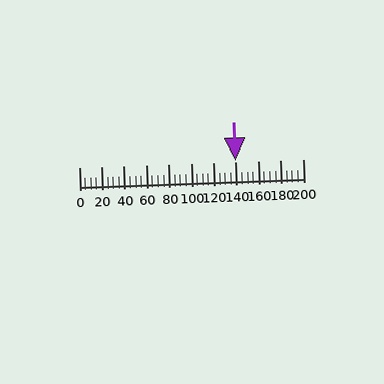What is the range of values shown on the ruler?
The ruler shows values from 0 to 200.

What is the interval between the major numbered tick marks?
The major tick marks are spaced 20 units apart.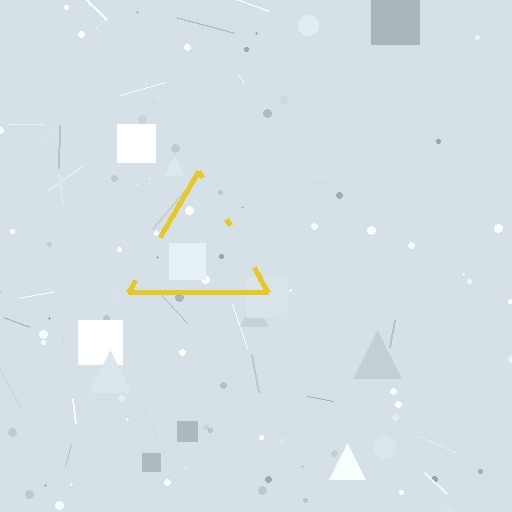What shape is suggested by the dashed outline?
The dashed outline suggests a triangle.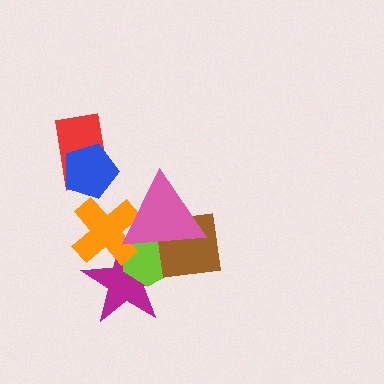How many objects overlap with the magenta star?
4 objects overlap with the magenta star.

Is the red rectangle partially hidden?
Yes, it is partially covered by another shape.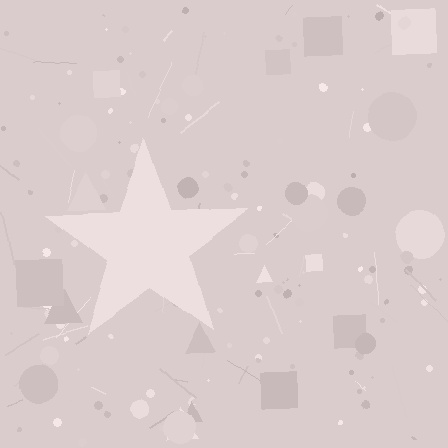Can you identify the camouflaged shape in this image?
The camouflaged shape is a star.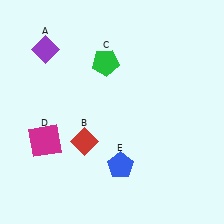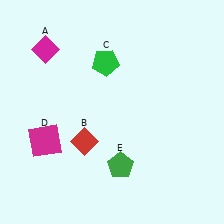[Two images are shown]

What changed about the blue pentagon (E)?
In Image 1, E is blue. In Image 2, it changed to green.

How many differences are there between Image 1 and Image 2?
There are 2 differences between the two images.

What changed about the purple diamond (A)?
In Image 1, A is purple. In Image 2, it changed to magenta.